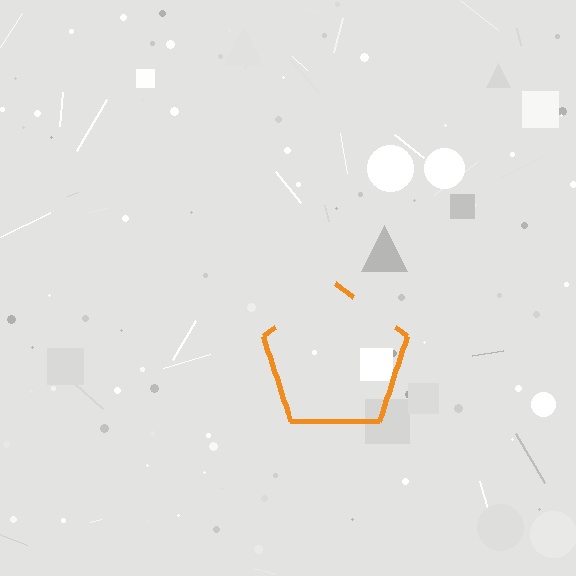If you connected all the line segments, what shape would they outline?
They would outline a pentagon.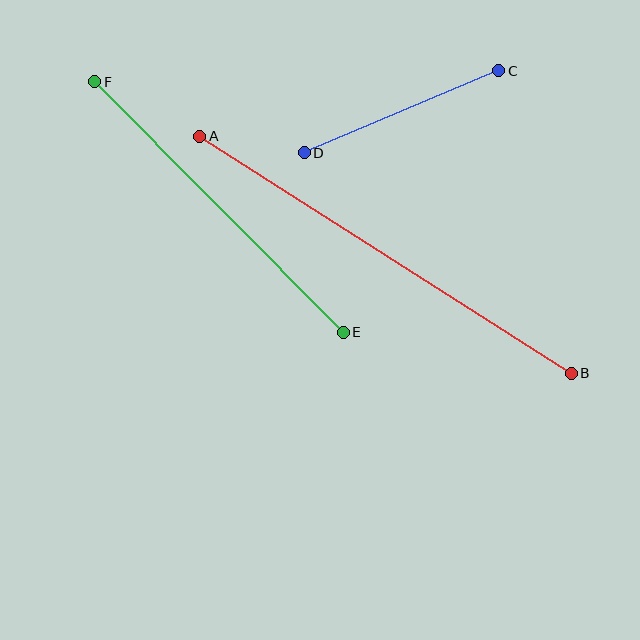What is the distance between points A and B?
The distance is approximately 440 pixels.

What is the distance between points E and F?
The distance is approximately 353 pixels.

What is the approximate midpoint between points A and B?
The midpoint is at approximately (386, 255) pixels.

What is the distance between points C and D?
The distance is approximately 211 pixels.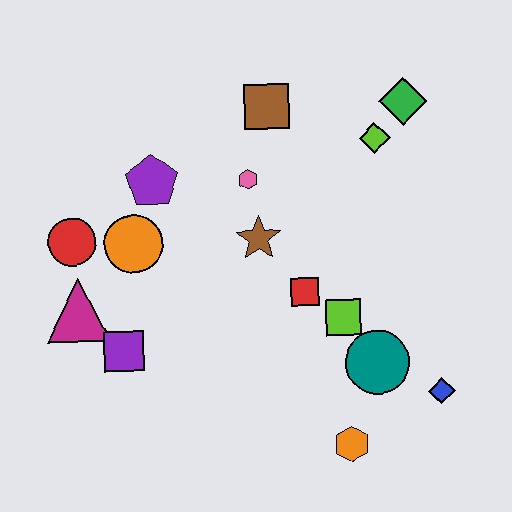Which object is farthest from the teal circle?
The red circle is farthest from the teal circle.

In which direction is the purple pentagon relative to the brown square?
The purple pentagon is to the left of the brown square.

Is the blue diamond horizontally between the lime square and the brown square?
No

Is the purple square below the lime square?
Yes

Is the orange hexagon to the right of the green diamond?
No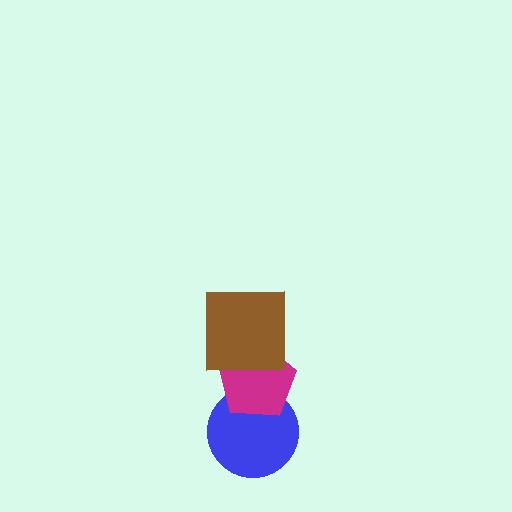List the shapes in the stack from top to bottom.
From top to bottom: the brown square, the magenta pentagon, the blue circle.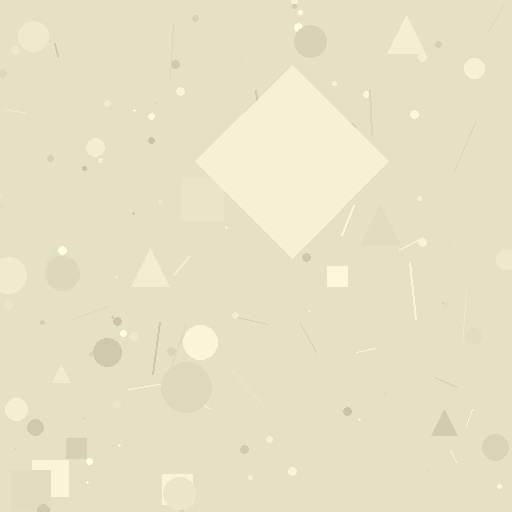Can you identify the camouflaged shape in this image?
The camouflaged shape is a diamond.